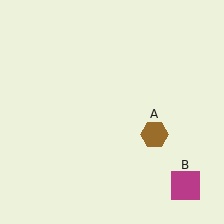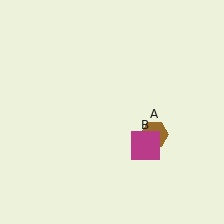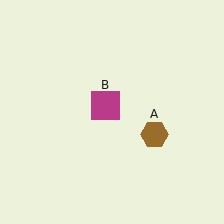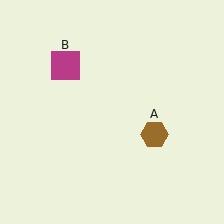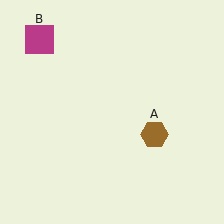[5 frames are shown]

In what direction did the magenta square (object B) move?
The magenta square (object B) moved up and to the left.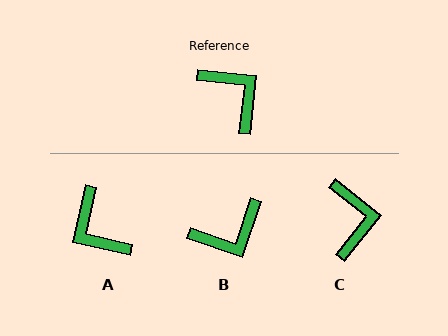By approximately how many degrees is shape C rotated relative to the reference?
Approximately 32 degrees clockwise.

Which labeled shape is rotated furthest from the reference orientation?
A, about 174 degrees away.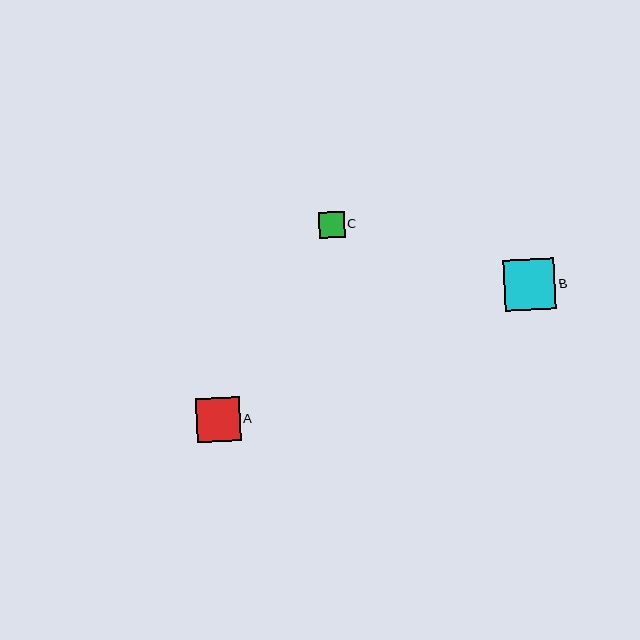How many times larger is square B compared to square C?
Square B is approximately 2.0 times the size of square C.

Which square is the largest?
Square B is the largest with a size of approximately 51 pixels.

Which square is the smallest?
Square C is the smallest with a size of approximately 26 pixels.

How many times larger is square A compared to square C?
Square A is approximately 1.7 times the size of square C.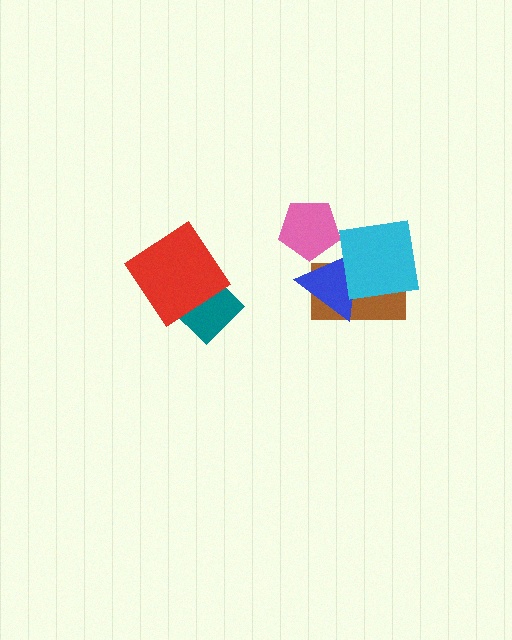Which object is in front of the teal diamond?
The red diamond is in front of the teal diamond.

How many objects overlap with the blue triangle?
3 objects overlap with the blue triangle.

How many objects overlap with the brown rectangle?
2 objects overlap with the brown rectangle.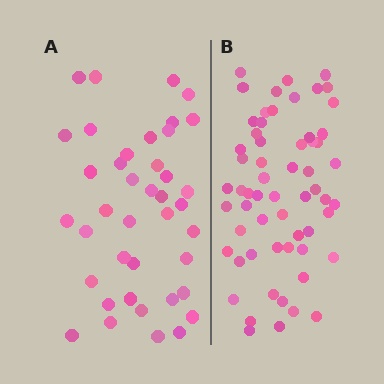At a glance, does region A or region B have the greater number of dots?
Region B (the right region) has more dots.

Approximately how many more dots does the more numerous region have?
Region B has approximately 20 more dots than region A.